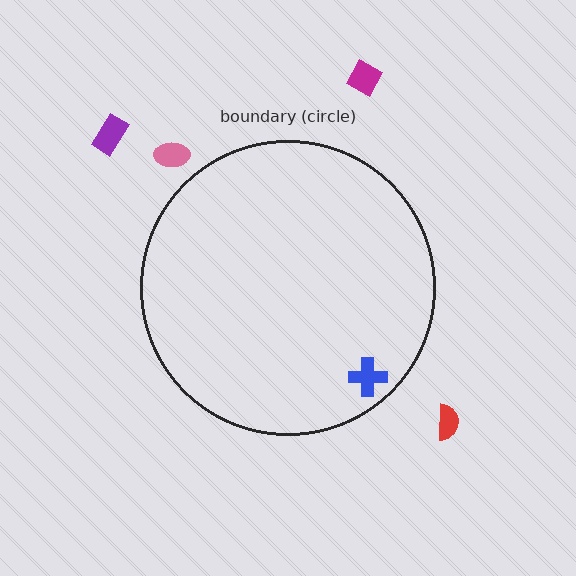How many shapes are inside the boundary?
1 inside, 4 outside.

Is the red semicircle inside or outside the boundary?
Outside.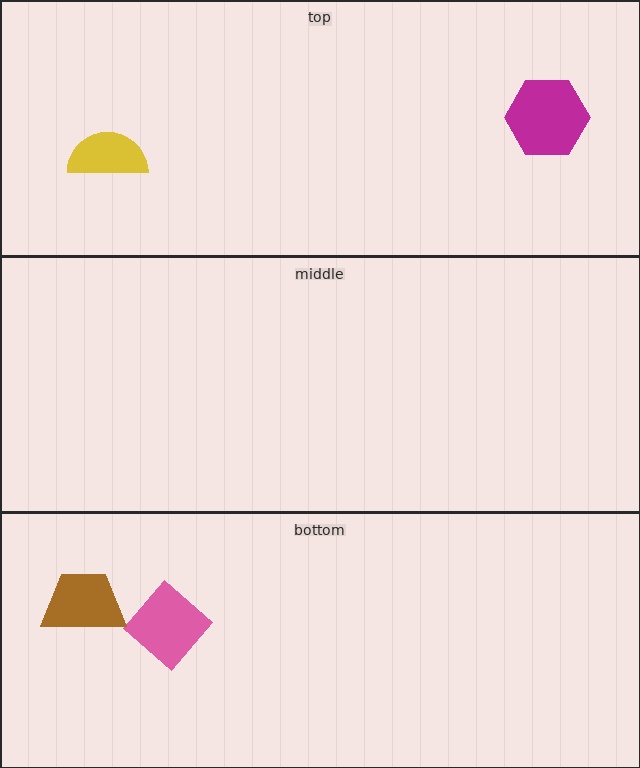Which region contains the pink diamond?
The bottom region.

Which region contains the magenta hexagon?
The top region.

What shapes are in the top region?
The magenta hexagon, the yellow semicircle.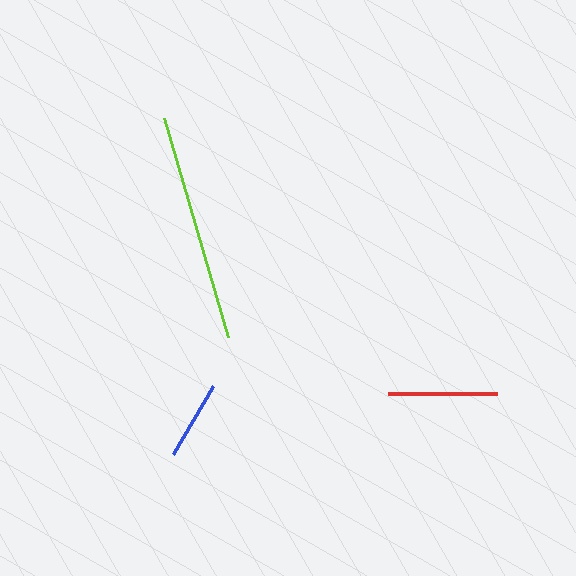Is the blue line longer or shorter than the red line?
The red line is longer than the blue line.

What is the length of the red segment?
The red segment is approximately 109 pixels long.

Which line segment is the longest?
The lime line is the longest at approximately 229 pixels.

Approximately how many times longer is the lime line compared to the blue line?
The lime line is approximately 2.9 times the length of the blue line.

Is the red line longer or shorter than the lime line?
The lime line is longer than the red line.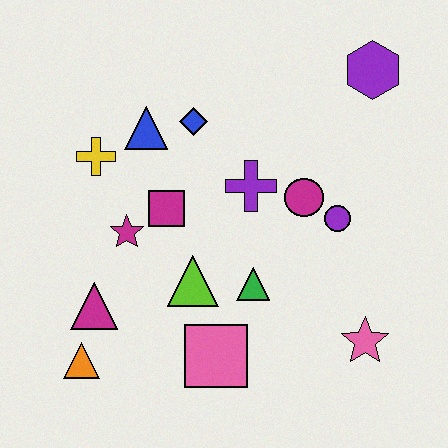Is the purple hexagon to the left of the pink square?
No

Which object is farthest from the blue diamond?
The pink star is farthest from the blue diamond.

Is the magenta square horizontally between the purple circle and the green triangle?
No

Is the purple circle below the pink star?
No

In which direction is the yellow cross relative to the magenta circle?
The yellow cross is to the left of the magenta circle.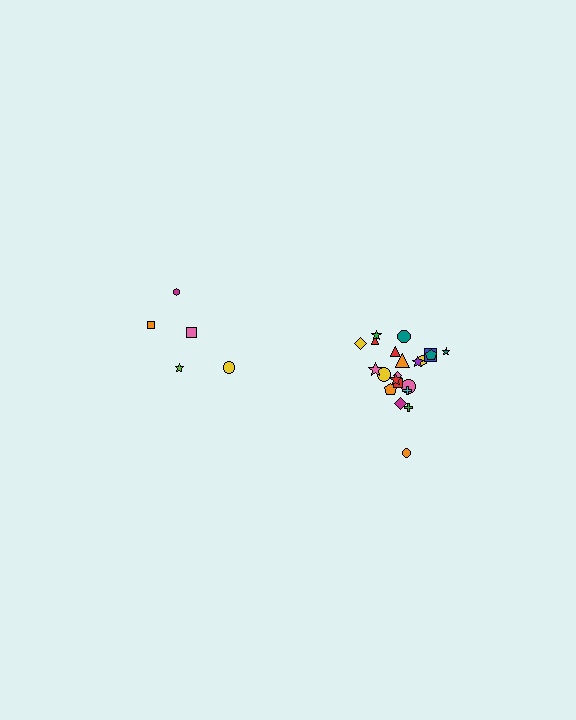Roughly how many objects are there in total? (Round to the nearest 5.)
Roughly 25 objects in total.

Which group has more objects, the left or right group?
The right group.